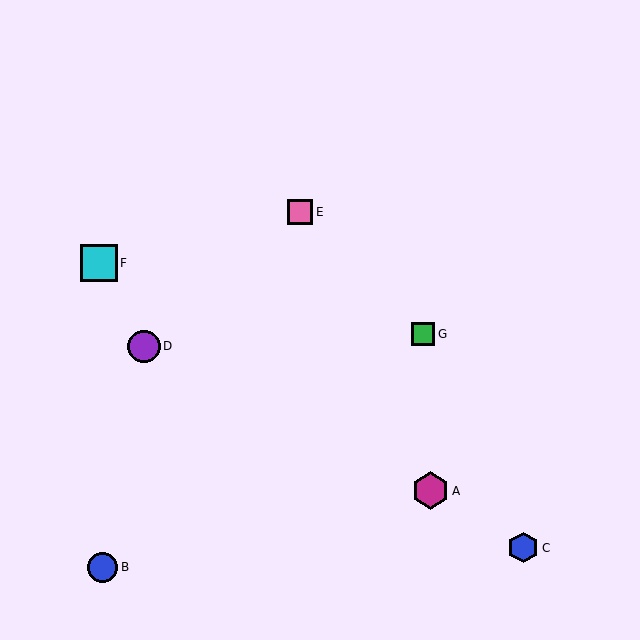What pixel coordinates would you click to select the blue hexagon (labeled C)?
Click at (523, 548) to select the blue hexagon C.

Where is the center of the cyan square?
The center of the cyan square is at (99, 263).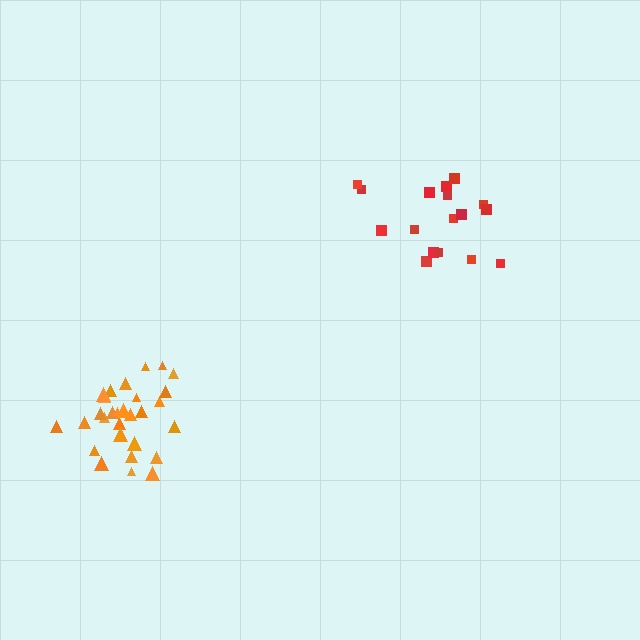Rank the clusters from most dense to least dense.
orange, red.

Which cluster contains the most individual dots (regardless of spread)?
Orange (29).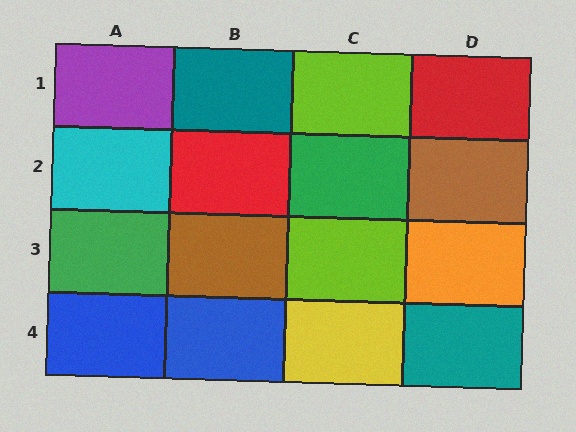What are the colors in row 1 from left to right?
Purple, teal, lime, red.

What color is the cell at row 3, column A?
Green.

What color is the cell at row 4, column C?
Yellow.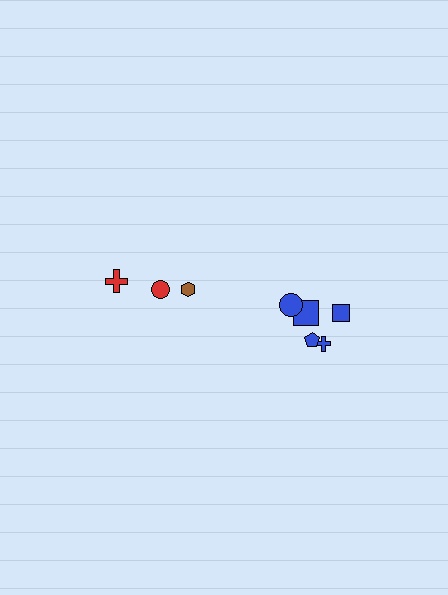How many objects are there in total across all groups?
There are 8 objects.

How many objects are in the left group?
There are 3 objects.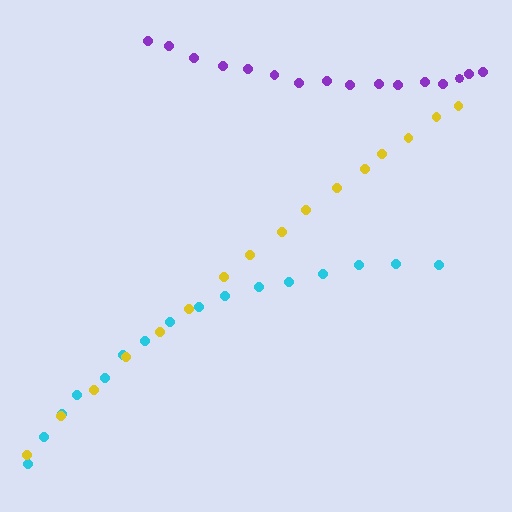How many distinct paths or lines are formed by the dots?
There are 3 distinct paths.